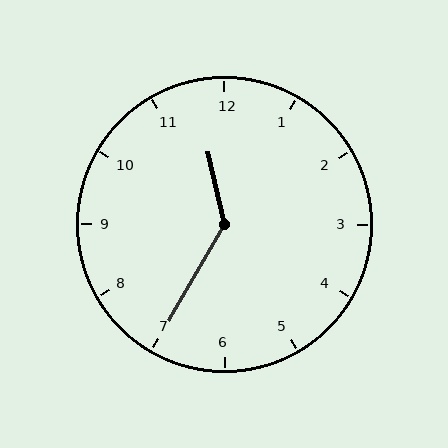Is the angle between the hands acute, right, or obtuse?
It is obtuse.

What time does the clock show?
11:35.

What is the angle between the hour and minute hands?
Approximately 138 degrees.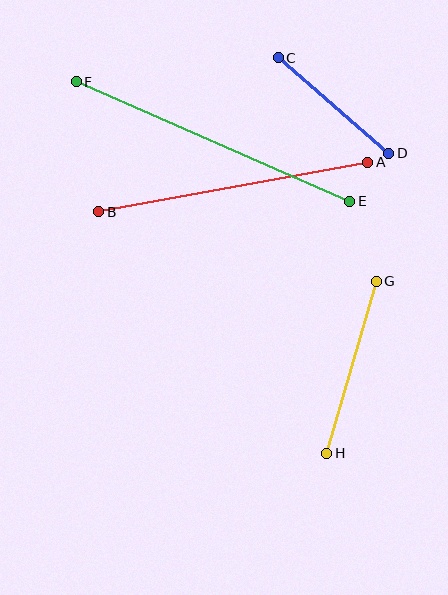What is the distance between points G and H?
The distance is approximately 179 pixels.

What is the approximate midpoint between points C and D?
The midpoint is at approximately (333, 105) pixels.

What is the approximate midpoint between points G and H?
The midpoint is at approximately (352, 367) pixels.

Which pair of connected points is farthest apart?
Points E and F are farthest apart.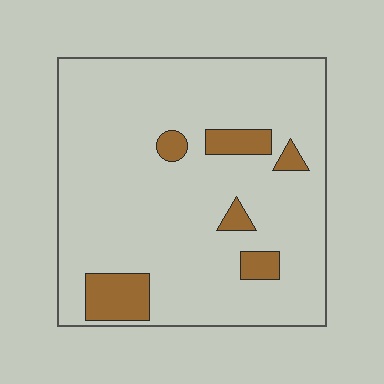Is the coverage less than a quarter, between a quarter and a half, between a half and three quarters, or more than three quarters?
Less than a quarter.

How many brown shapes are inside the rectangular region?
6.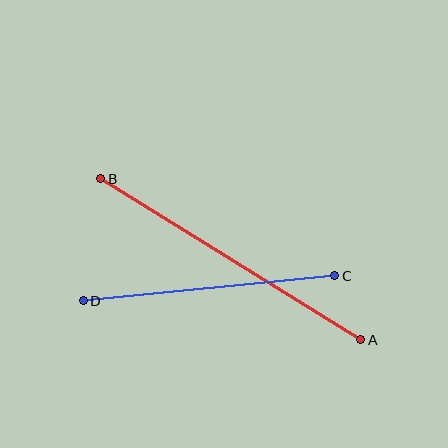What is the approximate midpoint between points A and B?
The midpoint is at approximately (231, 259) pixels.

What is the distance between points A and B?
The distance is approximately 306 pixels.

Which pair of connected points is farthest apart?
Points A and B are farthest apart.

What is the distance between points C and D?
The distance is approximately 253 pixels.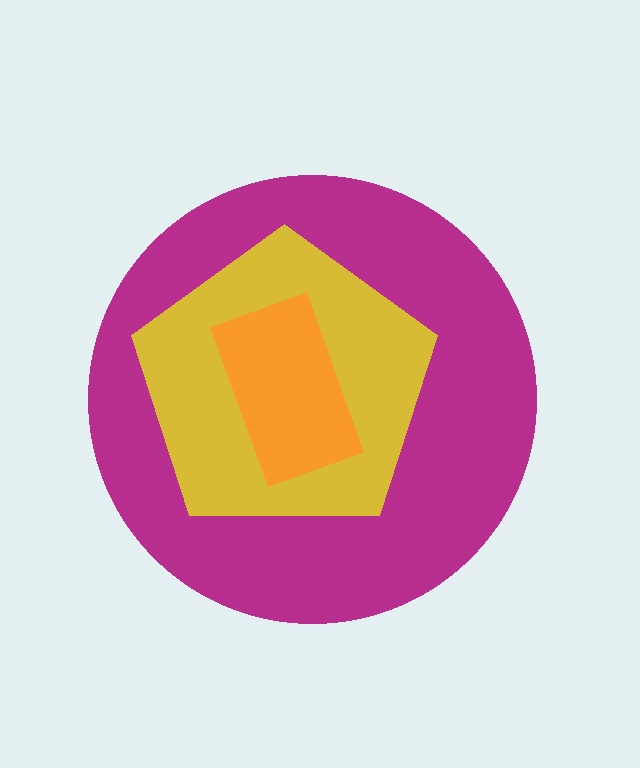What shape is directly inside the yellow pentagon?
The orange rectangle.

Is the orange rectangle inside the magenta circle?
Yes.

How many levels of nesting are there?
3.